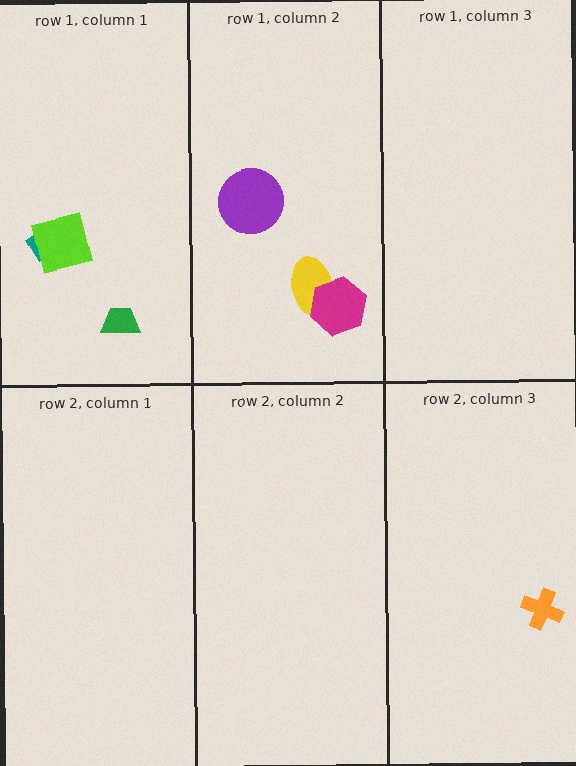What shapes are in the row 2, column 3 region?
The orange cross.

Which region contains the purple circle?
The row 1, column 2 region.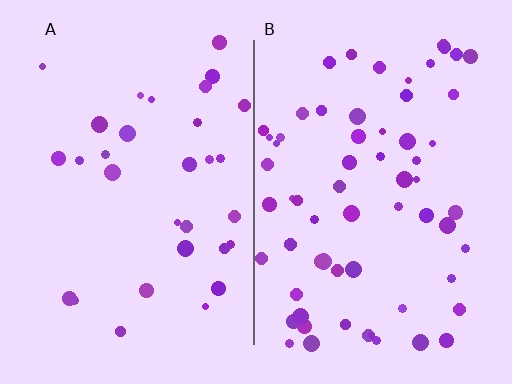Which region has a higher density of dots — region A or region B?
B (the right).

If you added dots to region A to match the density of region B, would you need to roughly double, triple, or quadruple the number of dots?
Approximately double.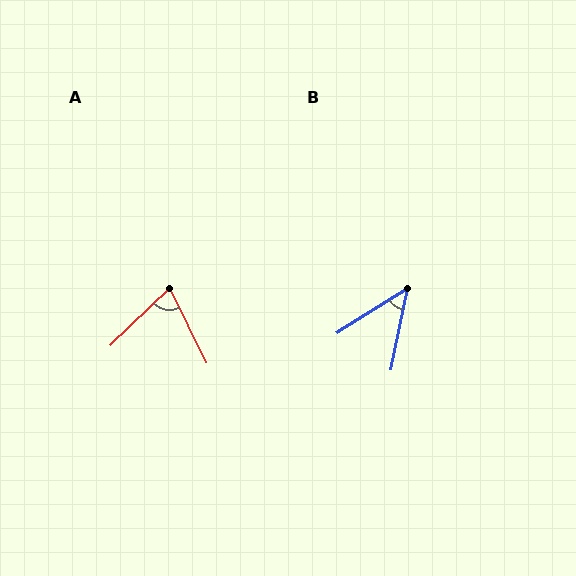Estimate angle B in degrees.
Approximately 46 degrees.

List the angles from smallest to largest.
B (46°), A (72°).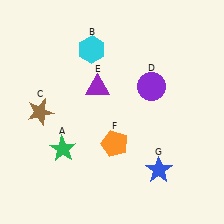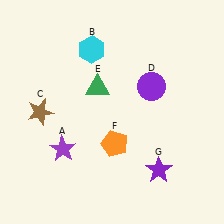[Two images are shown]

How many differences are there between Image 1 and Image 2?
There are 3 differences between the two images.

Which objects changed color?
A changed from green to purple. E changed from purple to green. G changed from blue to purple.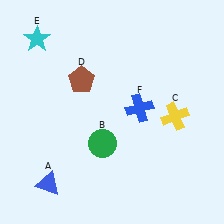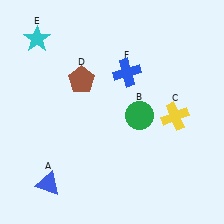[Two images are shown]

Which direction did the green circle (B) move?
The green circle (B) moved right.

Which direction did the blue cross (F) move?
The blue cross (F) moved up.